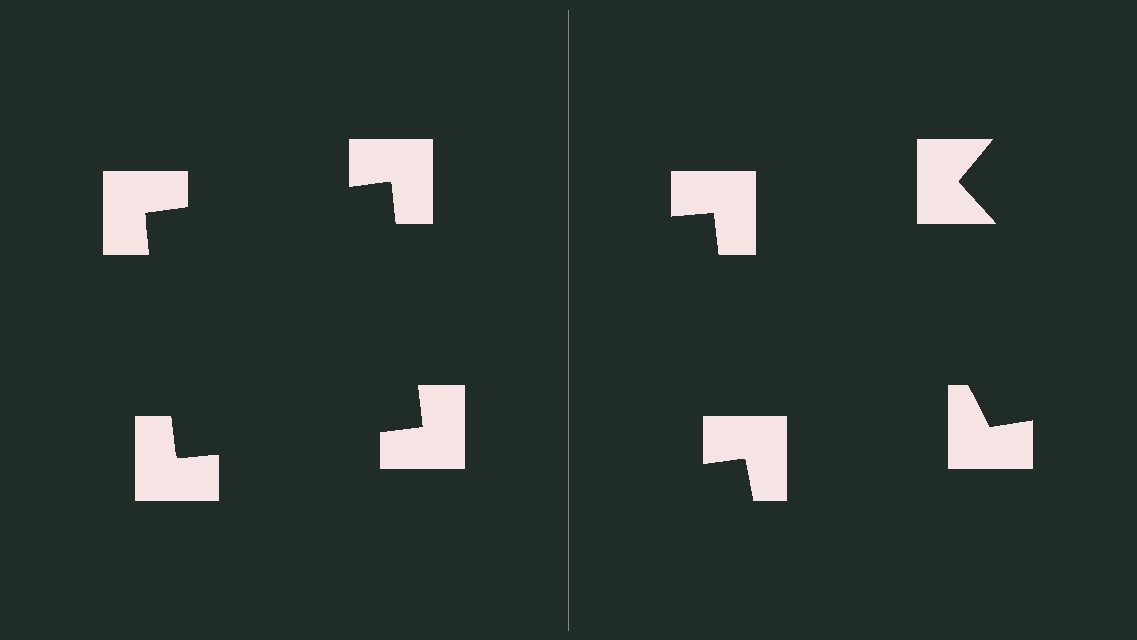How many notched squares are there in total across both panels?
8 — 4 on each side.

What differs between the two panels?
The notched squares are positioned identically on both sides; only the wedge orientations differ. On the left they align to a square; on the right they are misaligned.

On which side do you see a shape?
An illusory square appears on the left side. On the right side the wedge cuts are rotated, so no coherent shape forms.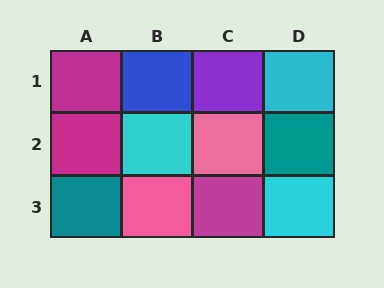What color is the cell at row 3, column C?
Magenta.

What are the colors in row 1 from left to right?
Magenta, blue, purple, cyan.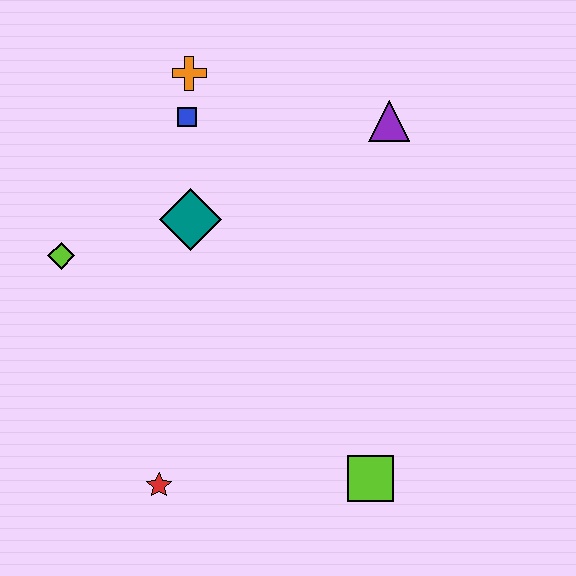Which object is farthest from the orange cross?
The lime square is farthest from the orange cross.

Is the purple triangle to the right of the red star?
Yes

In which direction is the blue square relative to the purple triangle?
The blue square is to the left of the purple triangle.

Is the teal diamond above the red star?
Yes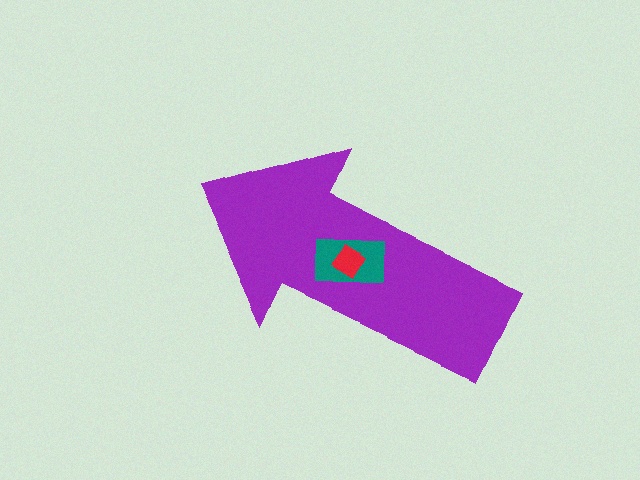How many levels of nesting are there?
3.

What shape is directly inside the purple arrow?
The teal rectangle.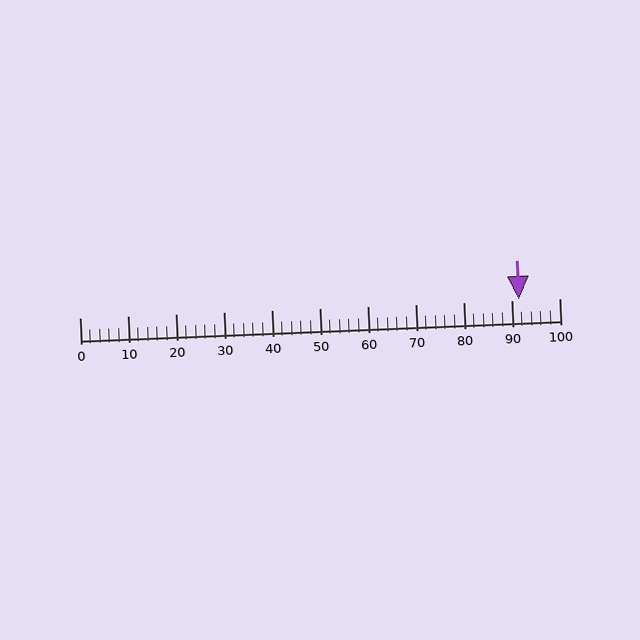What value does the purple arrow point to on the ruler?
The purple arrow points to approximately 92.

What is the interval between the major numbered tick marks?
The major tick marks are spaced 10 units apart.